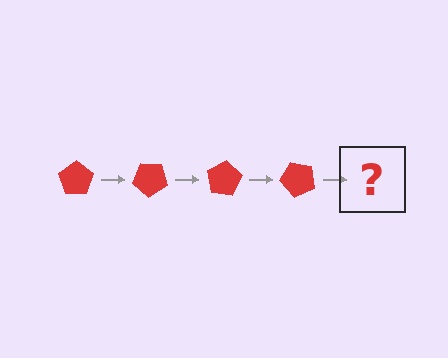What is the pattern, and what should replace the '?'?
The pattern is that the pentagon rotates 40 degrees each step. The '?' should be a red pentagon rotated 160 degrees.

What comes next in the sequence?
The next element should be a red pentagon rotated 160 degrees.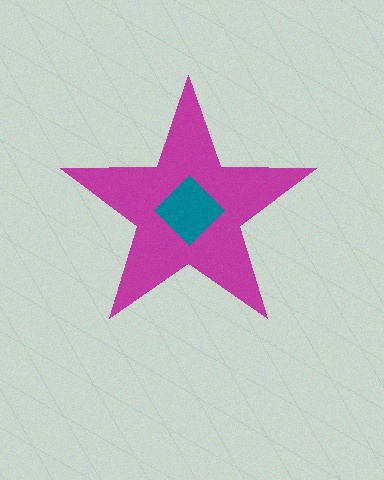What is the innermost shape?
The teal diamond.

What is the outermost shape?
The magenta star.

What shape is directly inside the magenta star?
The teal diamond.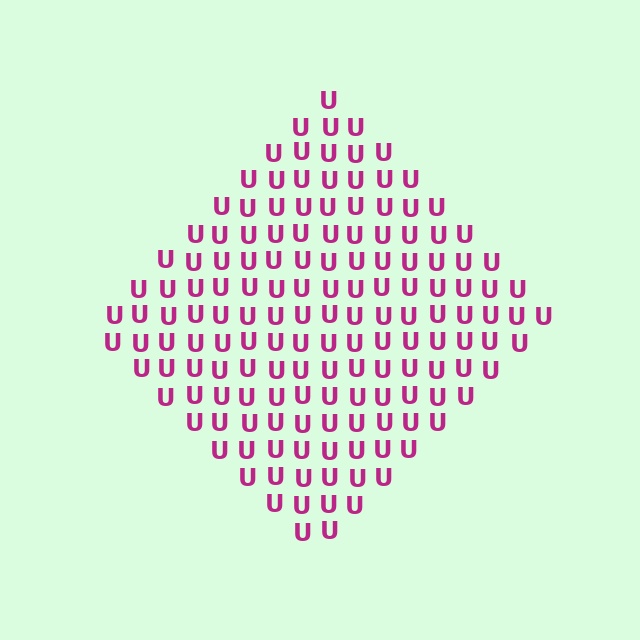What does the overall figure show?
The overall figure shows a diamond.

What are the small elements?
The small elements are letter U's.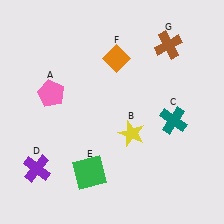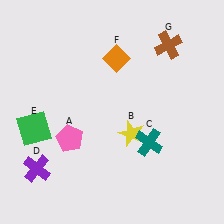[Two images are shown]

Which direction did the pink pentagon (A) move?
The pink pentagon (A) moved down.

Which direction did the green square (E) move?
The green square (E) moved left.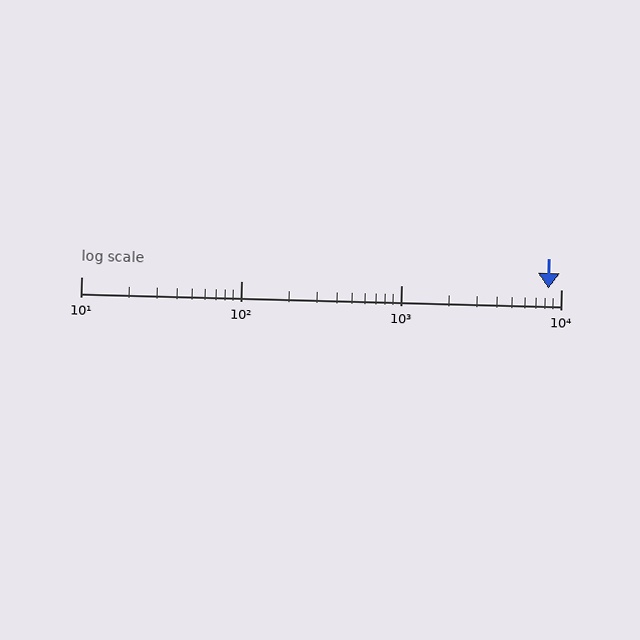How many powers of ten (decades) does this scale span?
The scale spans 3 decades, from 10 to 10000.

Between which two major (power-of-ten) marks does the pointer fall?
The pointer is between 1000 and 10000.